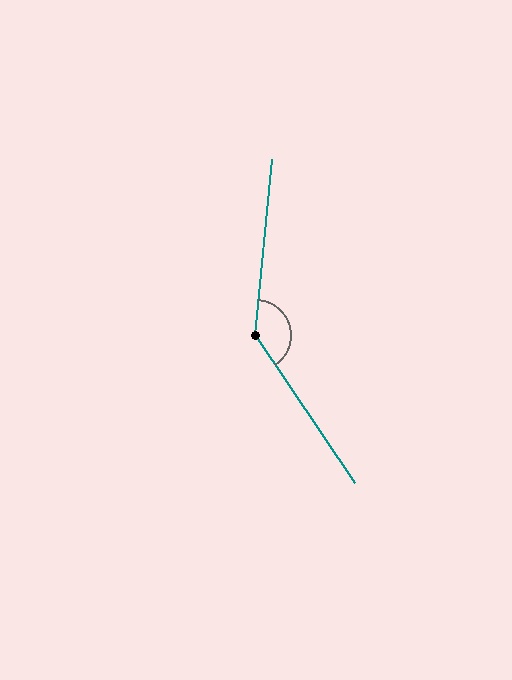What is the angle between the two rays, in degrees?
Approximately 141 degrees.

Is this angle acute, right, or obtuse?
It is obtuse.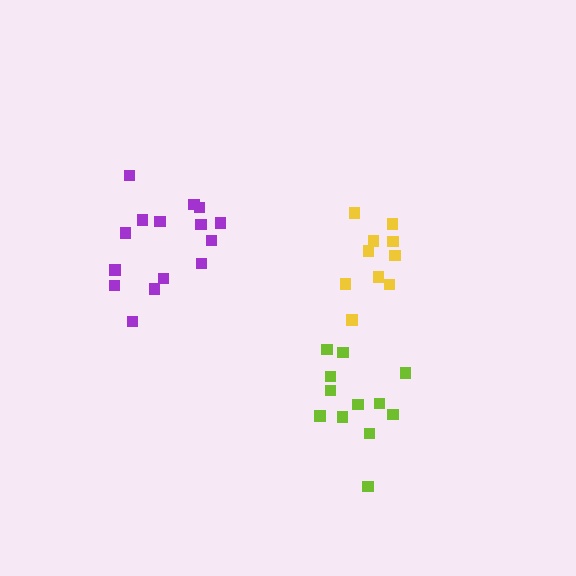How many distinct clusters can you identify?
There are 3 distinct clusters.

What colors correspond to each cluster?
The clusters are colored: lime, purple, yellow.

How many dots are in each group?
Group 1: 12 dots, Group 2: 15 dots, Group 3: 10 dots (37 total).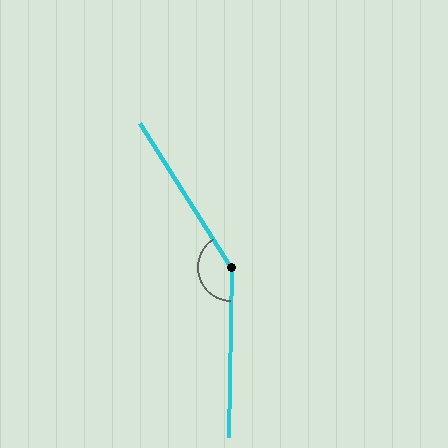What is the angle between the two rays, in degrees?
Approximately 147 degrees.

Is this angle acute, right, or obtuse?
It is obtuse.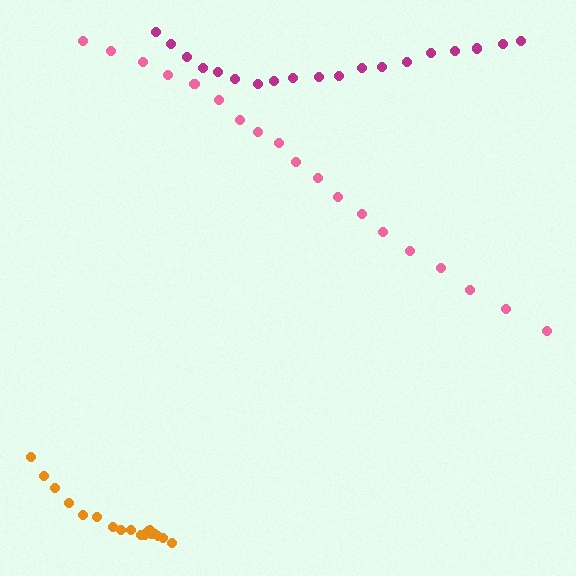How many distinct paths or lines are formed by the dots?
There are 3 distinct paths.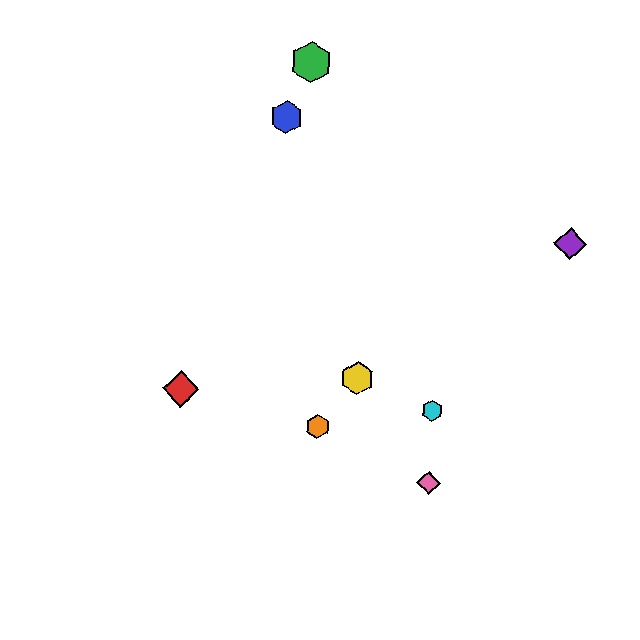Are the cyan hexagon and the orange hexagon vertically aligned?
No, the cyan hexagon is at x≈432 and the orange hexagon is at x≈318.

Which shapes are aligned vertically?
The cyan hexagon, the pink diamond are aligned vertically.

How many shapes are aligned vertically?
2 shapes (the cyan hexagon, the pink diamond) are aligned vertically.